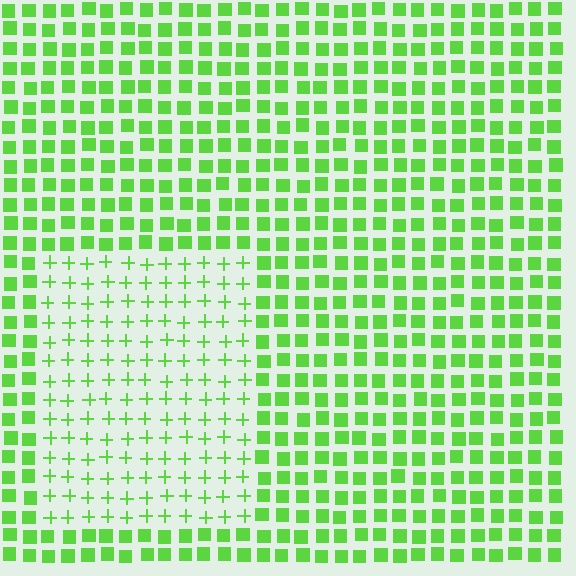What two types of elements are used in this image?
The image uses plus signs inside the rectangle region and squares outside it.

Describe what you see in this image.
The image is filled with small lime elements arranged in a uniform grid. A rectangle-shaped region contains plus signs, while the surrounding area contains squares. The boundary is defined purely by the change in element shape.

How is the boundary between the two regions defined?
The boundary is defined by a change in element shape: plus signs inside vs. squares outside. All elements share the same color and spacing.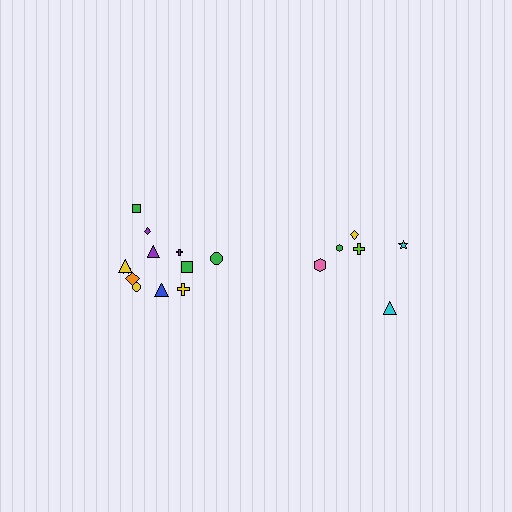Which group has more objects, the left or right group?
The left group.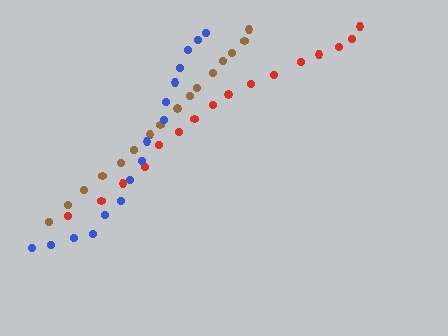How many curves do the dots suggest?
There are 3 distinct paths.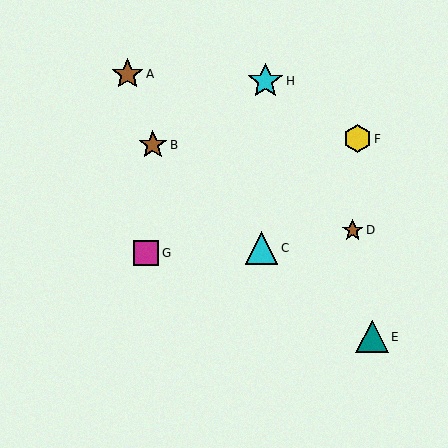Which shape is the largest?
The cyan star (labeled H) is the largest.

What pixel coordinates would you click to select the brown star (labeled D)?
Click at (353, 230) to select the brown star D.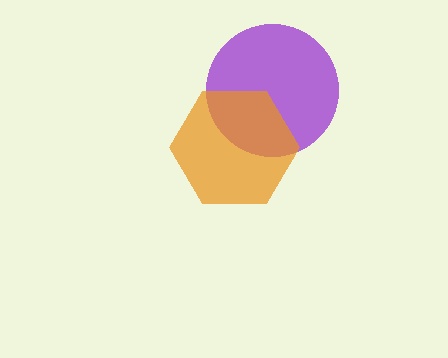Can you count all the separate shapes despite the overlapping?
Yes, there are 2 separate shapes.